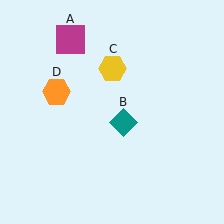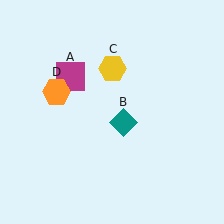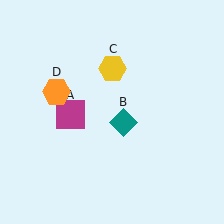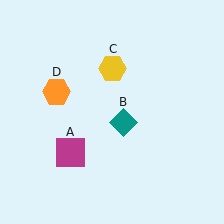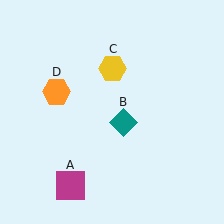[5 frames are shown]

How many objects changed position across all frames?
1 object changed position: magenta square (object A).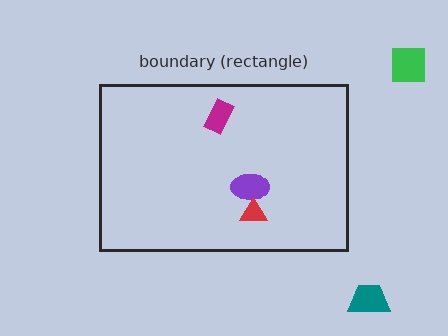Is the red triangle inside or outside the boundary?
Inside.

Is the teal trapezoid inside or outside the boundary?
Outside.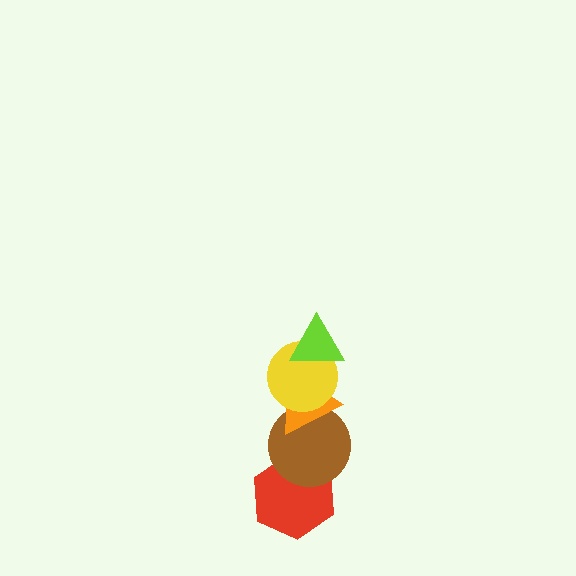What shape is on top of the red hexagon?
The brown circle is on top of the red hexagon.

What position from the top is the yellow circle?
The yellow circle is 2nd from the top.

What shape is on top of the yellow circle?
The lime triangle is on top of the yellow circle.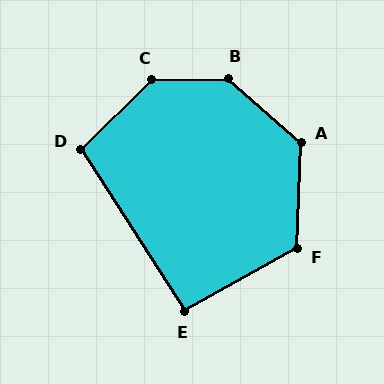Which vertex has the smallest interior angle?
E, at approximately 94 degrees.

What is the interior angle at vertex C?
Approximately 137 degrees (obtuse).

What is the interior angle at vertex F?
Approximately 121 degrees (obtuse).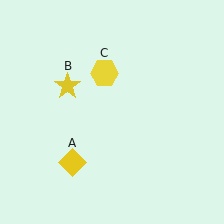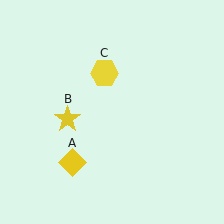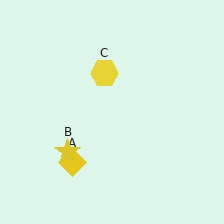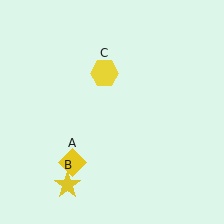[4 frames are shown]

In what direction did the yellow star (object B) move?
The yellow star (object B) moved down.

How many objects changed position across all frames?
1 object changed position: yellow star (object B).